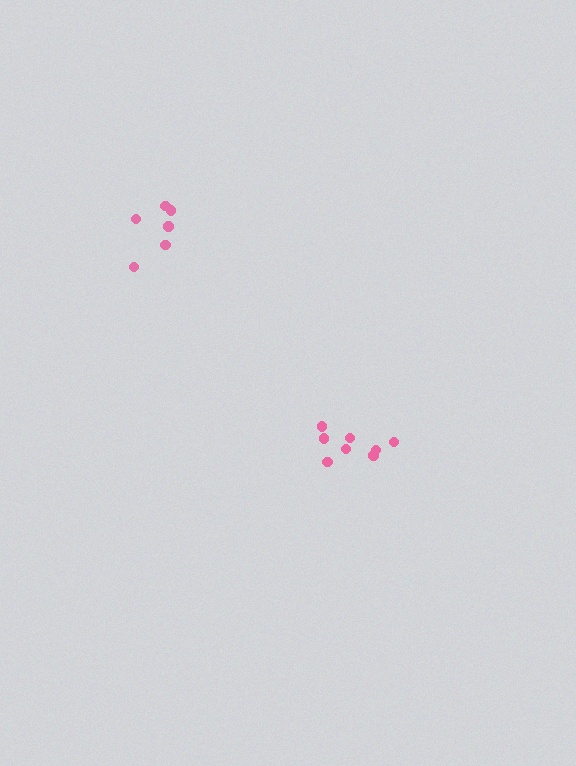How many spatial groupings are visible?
There are 2 spatial groupings.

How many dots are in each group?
Group 1: 8 dots, Group 2: 6 dots (14 total).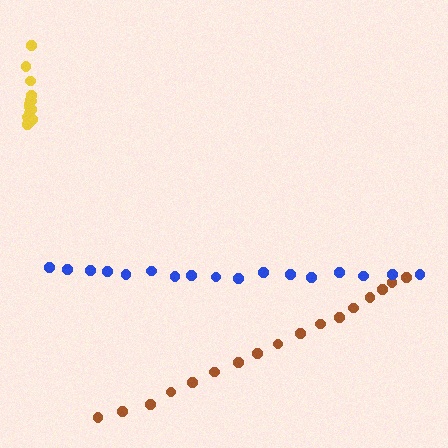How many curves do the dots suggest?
There are 3 distinct paths.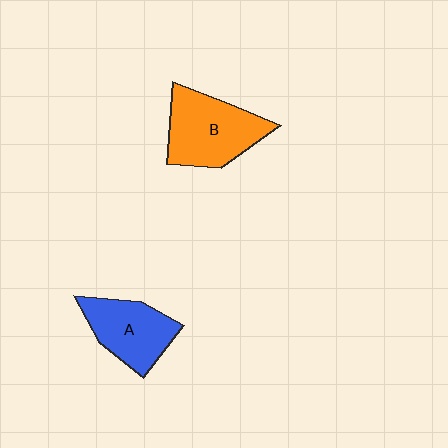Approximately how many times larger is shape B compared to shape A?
Approximately 1.2 times.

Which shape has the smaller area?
Shape A (blue).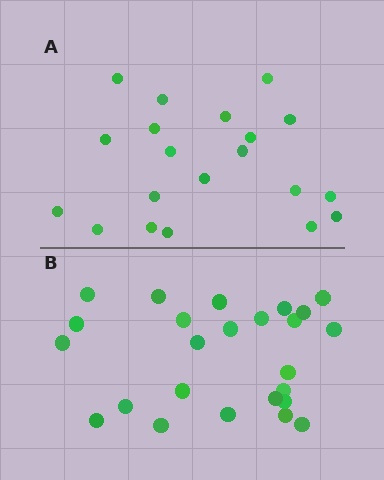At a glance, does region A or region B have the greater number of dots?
Region B (the bottom region) has more dots.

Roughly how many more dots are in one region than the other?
Region B has about 5 more dots than region A.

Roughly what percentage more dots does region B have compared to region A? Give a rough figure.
About 25% more.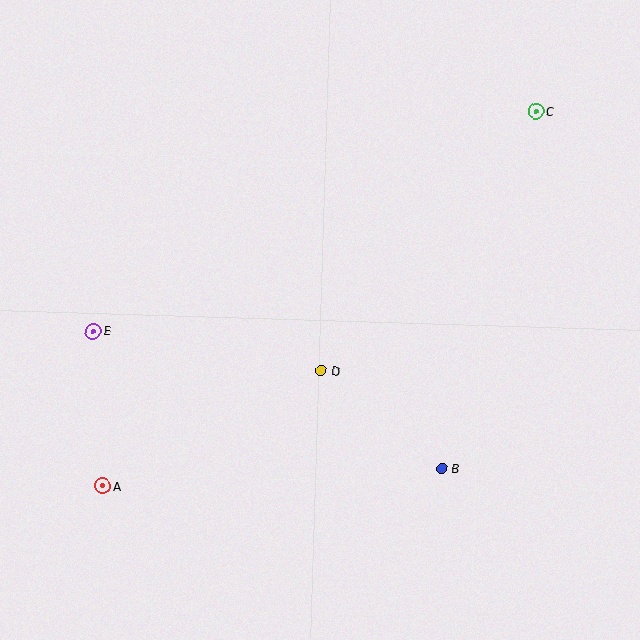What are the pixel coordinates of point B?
Point B is at (441, 468).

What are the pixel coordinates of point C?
Point C is at (536, 111).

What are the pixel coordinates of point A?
Point A is at (102, 486).